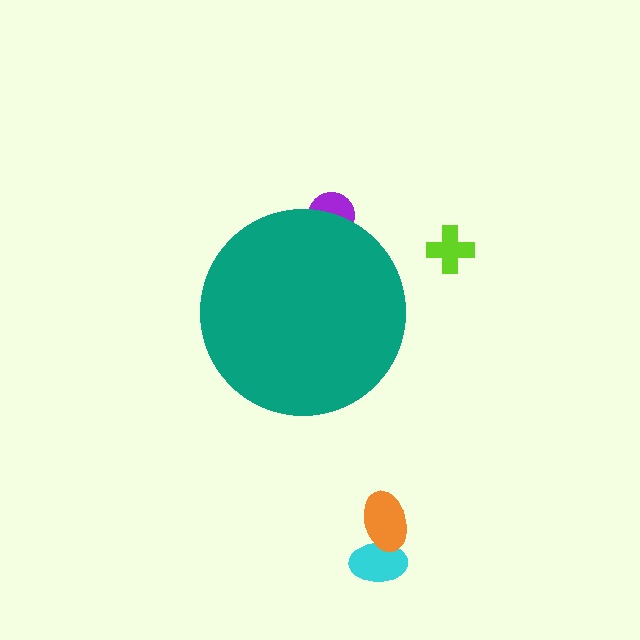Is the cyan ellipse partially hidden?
No, the cyan ellipse is fully visible.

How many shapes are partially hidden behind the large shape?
1 shape is partially hidden.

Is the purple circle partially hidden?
Yes, the purple circle is partially hidden behind the teal circle.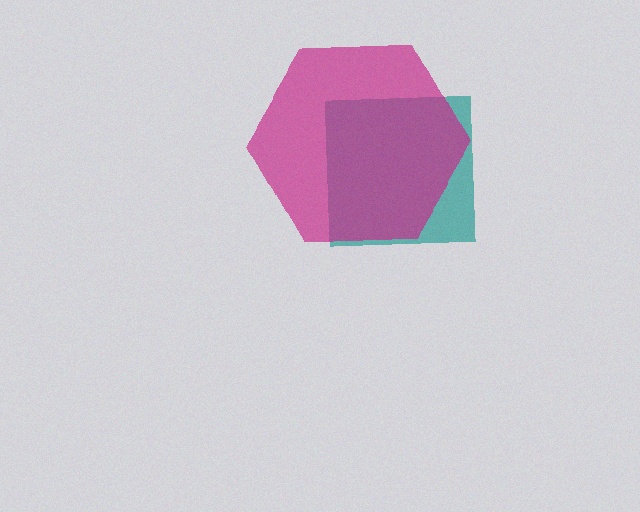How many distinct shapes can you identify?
There are 2 distinct shapes: a teal square, a magenta hexagon.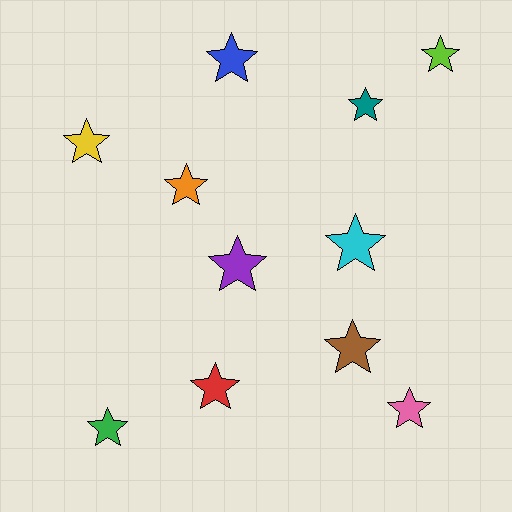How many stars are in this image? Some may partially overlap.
There are 11 stars.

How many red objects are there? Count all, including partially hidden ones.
There is 1 red object.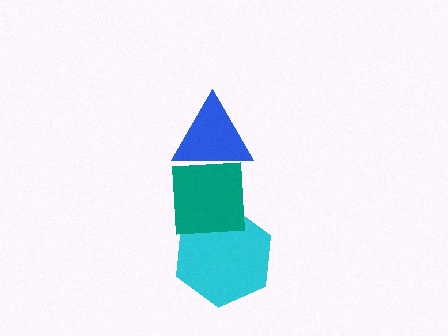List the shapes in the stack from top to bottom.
From top to bottom: the blue triangle, the teal square, the cyan hexagon.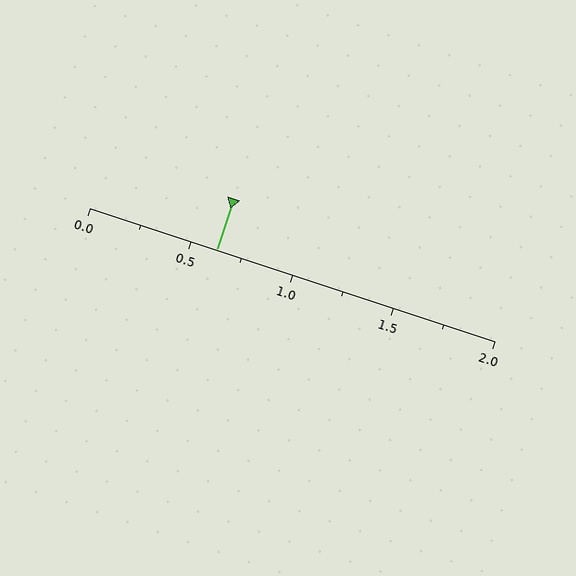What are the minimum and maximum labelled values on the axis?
The axis runs from 0.0 to 2.0.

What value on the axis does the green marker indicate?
The marker indicates approximately 0.62.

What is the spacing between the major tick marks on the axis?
The major ticks are spaced 0.5 apart.